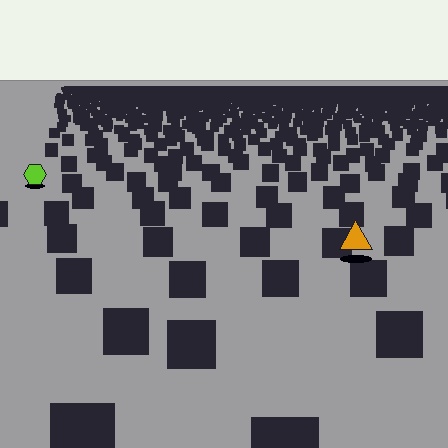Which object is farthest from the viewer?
The lime hexagon is farthest from the viewer. It appears smaller and the ground texture around it is denser.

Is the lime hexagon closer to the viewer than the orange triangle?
No. The orange triangle is closer — you can tell from the texture gradient: the ground texture is coarser near it.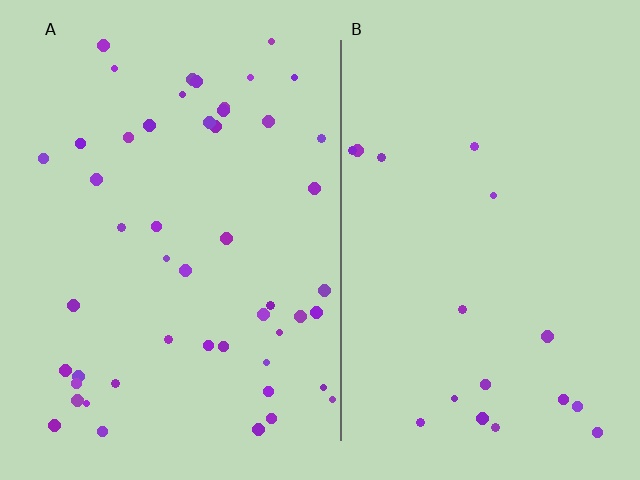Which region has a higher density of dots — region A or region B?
A (the left).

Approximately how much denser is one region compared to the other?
Approximately 2.8× — region A over region B.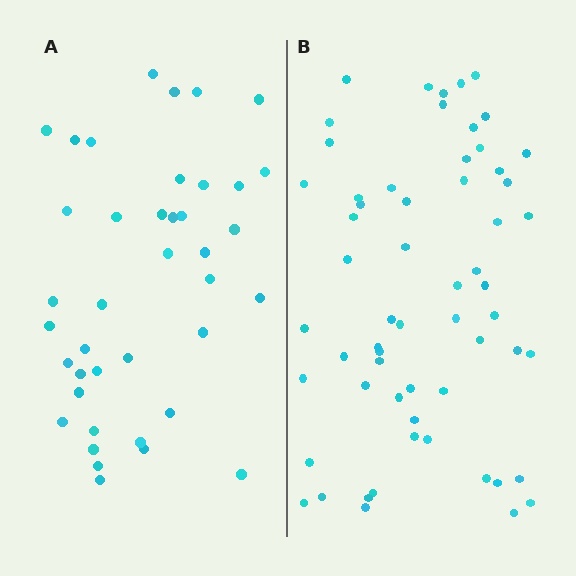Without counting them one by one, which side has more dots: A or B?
Region B (the right region) has more dots.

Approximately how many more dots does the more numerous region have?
Region B has approximately 20 more dots than region A.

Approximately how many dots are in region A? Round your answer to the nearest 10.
About 40 dots.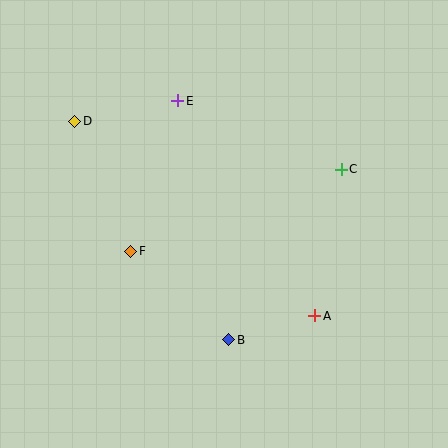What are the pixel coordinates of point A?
Point A is at (315, 316).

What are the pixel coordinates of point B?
Point B is at (229, 340).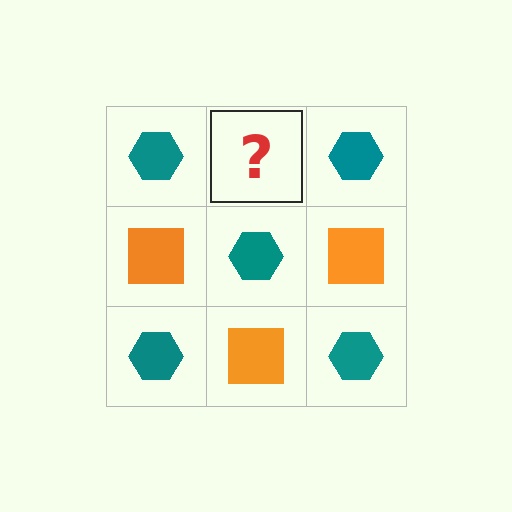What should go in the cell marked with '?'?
The missing cell should contain an orange square.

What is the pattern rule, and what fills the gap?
The rule is that it alternates teal hexagon and orange square in a checkerboard pattern. The gap should be filled with an orange square.